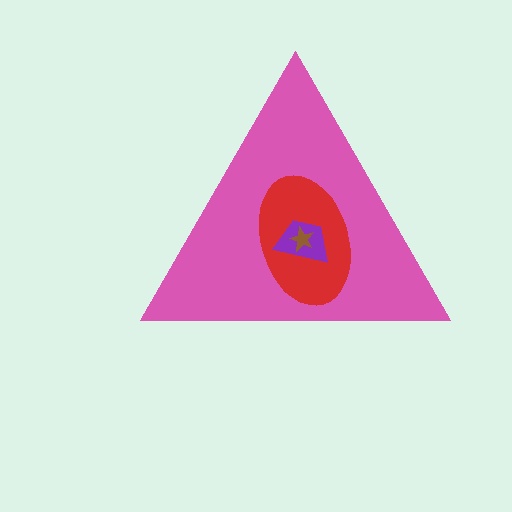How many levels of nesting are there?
4.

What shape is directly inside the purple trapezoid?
The brown star.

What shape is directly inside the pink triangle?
The red ellipse.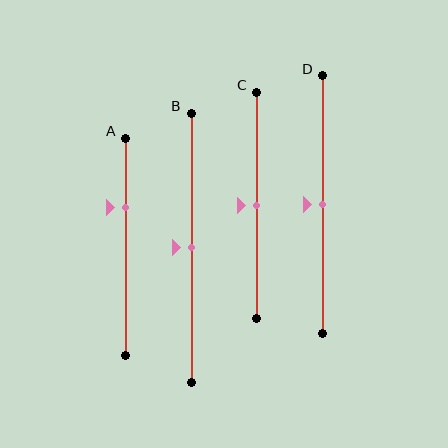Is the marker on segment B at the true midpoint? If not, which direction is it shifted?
Yes, the marker on segment B is at the true midpoint.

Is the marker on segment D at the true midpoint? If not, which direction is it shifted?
Yes, the marker on segment D is at the true midpoint.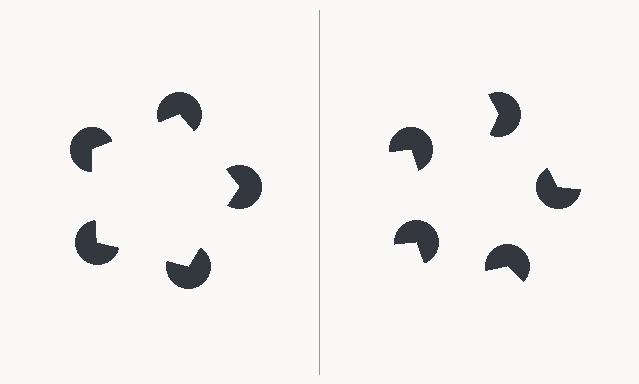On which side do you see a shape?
An illusory pentagon appears on the left side. On the right side the wedge cuts are rotated, so no coherent shape forms.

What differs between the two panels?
The pac-man discs are positioned identically on both sides; only the wedge orientations differ. On the left they align to a pentagon; on the right they are misaligned.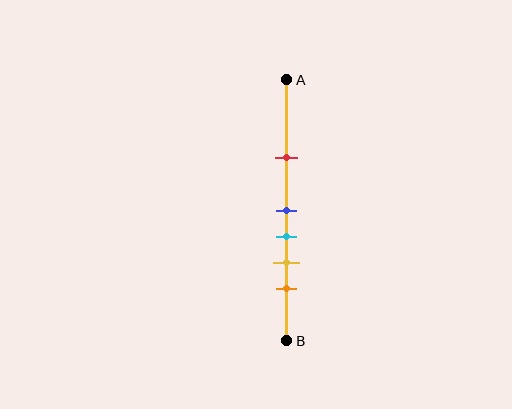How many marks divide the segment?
There are 5 marks dividing the segment.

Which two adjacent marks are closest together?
The blue and cyan marks are the closest adjacent pair.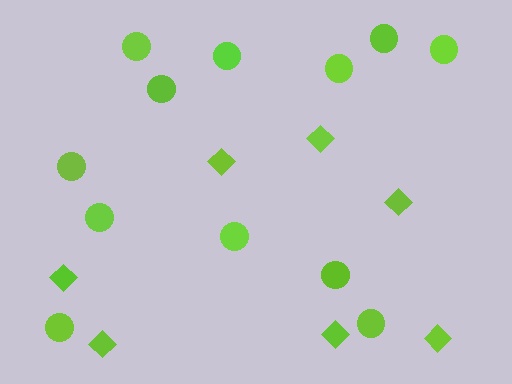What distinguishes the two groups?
There are 2 groups: one group of circles (12) and one group of diamonds (7).